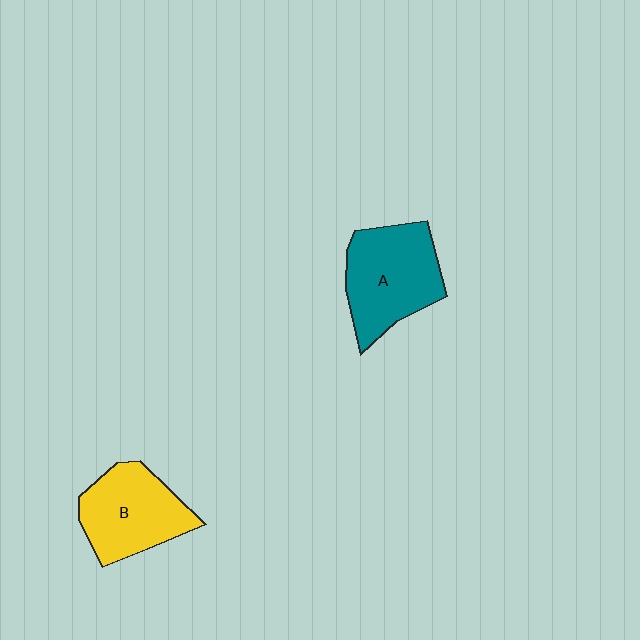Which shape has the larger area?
Shape A (teal).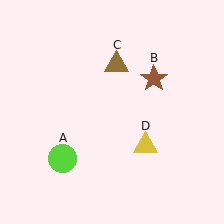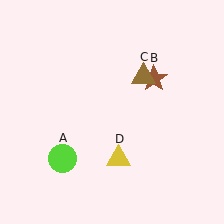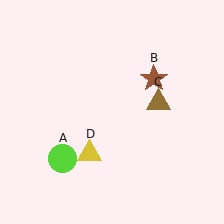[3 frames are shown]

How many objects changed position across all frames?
2 objects changed position: brown triangle (object C), yellow triangle (object D).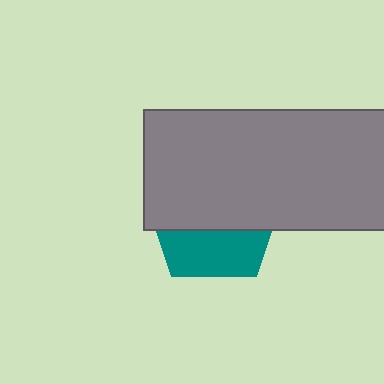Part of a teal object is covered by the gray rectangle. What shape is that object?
It is a pentagon.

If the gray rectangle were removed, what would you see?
You would see the complete teal pentagon.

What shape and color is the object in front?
The object in front is a gray rectangle.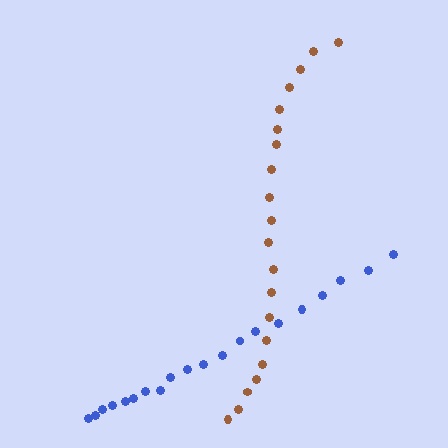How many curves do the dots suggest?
There are 2 distinct paths.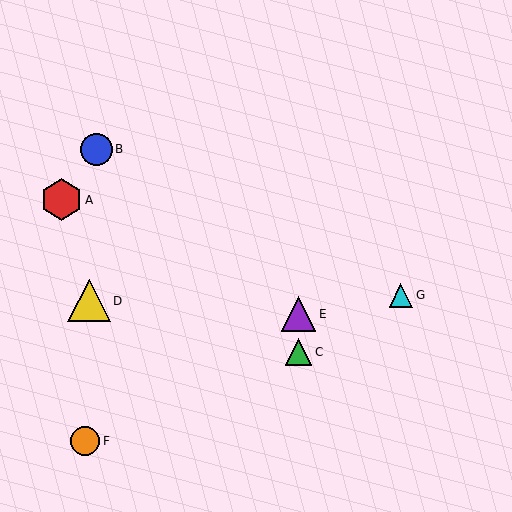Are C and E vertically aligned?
Yes, both are at x≈299.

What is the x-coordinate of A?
Object A is at x≈62.